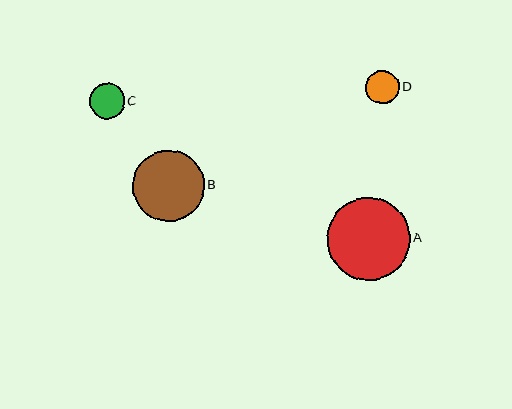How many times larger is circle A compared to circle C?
Circle A is approximately 2.3 times the size of circle C.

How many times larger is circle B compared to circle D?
Circle B is approximately 2.1 times the size of circle D.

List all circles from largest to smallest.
From largest to smallest: A, B, C, D.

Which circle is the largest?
Circle A is the largest with a size of approximately 83 pixels.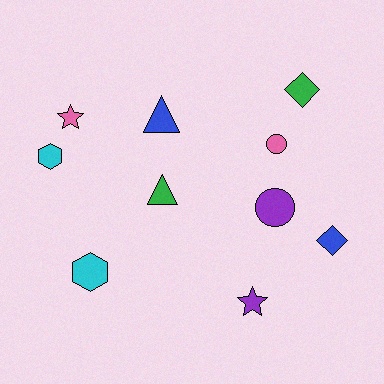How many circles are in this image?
There are 2 circles.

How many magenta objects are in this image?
There are no magenta objects.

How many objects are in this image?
There are 10 objects.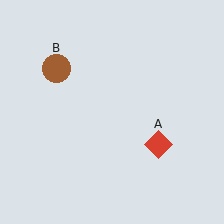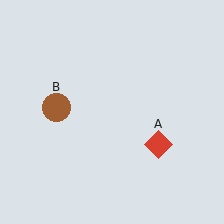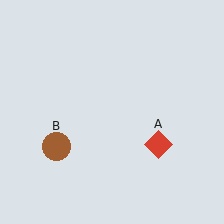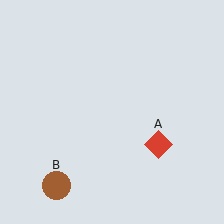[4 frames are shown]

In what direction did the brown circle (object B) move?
The brown circle (object B) moved down.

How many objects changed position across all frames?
1 object changed position: brown circle (object B).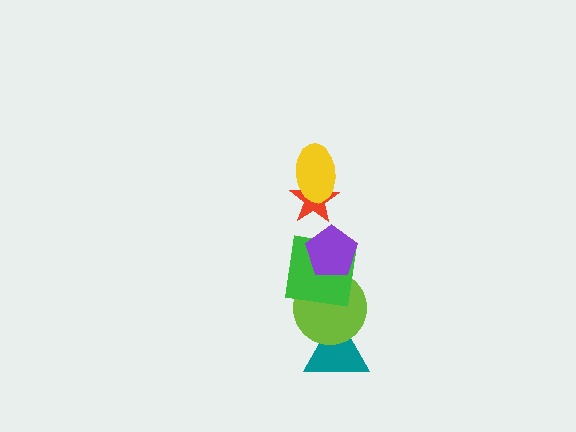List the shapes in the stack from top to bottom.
From top to bottom: the yellow ellipse, the red star, the purple pentagon, the green square, the lime circle, the teal triangle.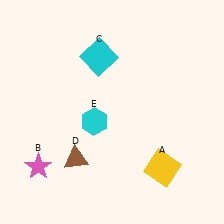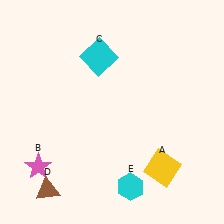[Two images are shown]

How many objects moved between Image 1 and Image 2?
2 objects moved between the two images.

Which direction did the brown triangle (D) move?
The brown triangle (D) moved down.